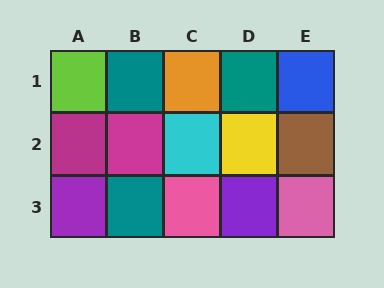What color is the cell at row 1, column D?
Teal.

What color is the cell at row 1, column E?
Blue.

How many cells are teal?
3 cells are teal.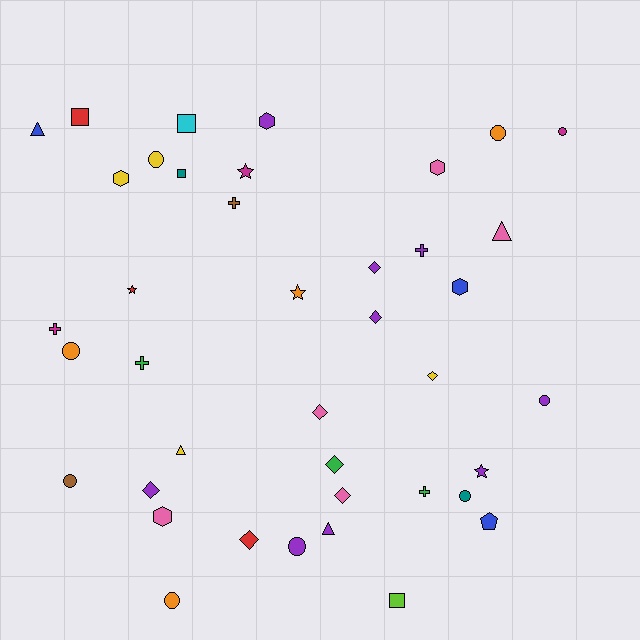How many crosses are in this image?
There are 5 crosses.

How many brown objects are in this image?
There are 2 brown objects.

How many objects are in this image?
There are 40 objects.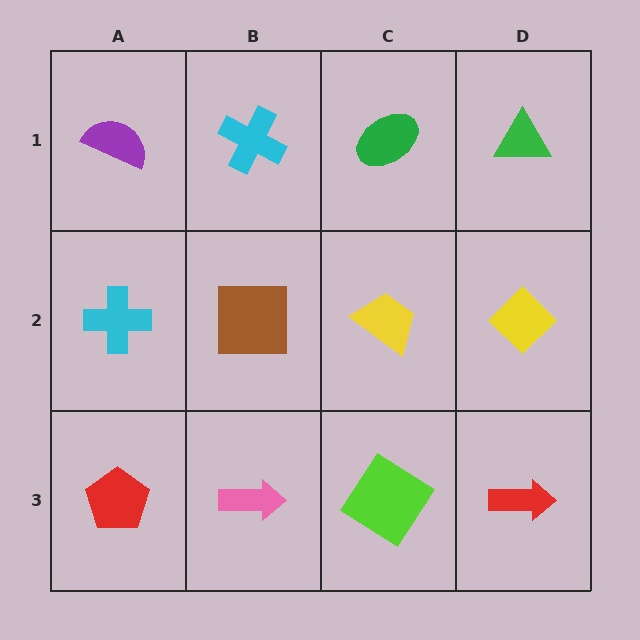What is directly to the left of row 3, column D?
A lime diamond.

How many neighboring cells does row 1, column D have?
2.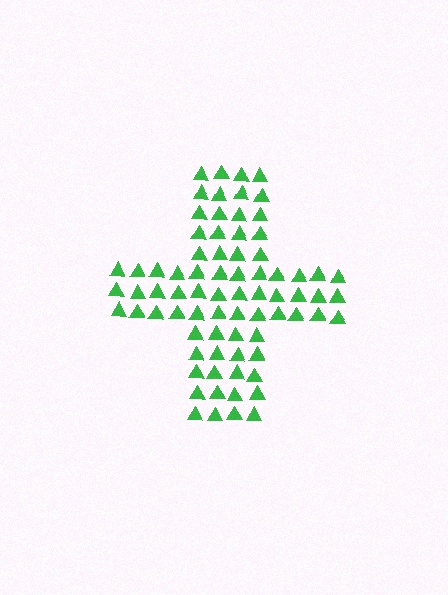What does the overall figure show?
The overall figure shows a cross.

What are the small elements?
The small elements are triangles.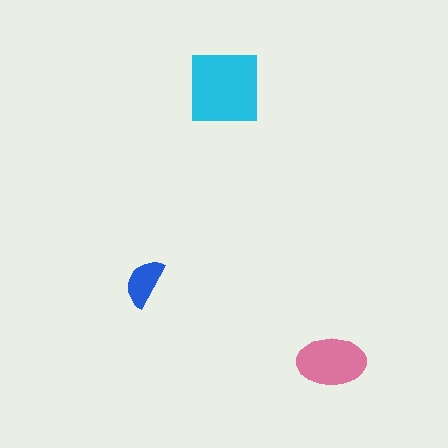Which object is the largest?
The cyan square.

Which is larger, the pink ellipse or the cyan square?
The cyan square.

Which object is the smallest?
The blue semicircle.